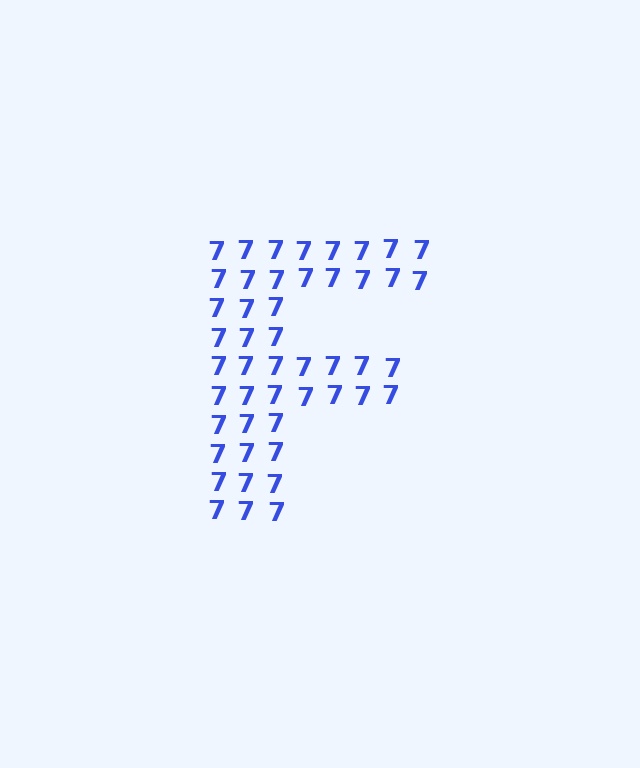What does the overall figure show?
The overall figure shows the letter F.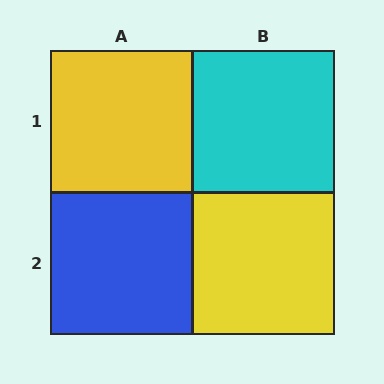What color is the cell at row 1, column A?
Yellow.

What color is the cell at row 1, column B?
Cyan.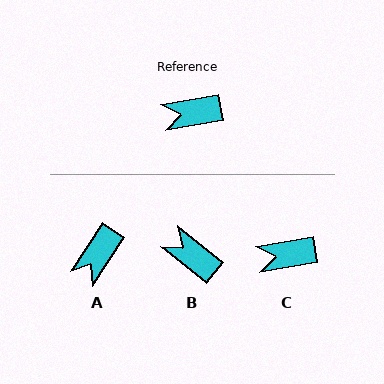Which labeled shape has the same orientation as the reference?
C.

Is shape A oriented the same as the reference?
No, it is off by about 48 degrees.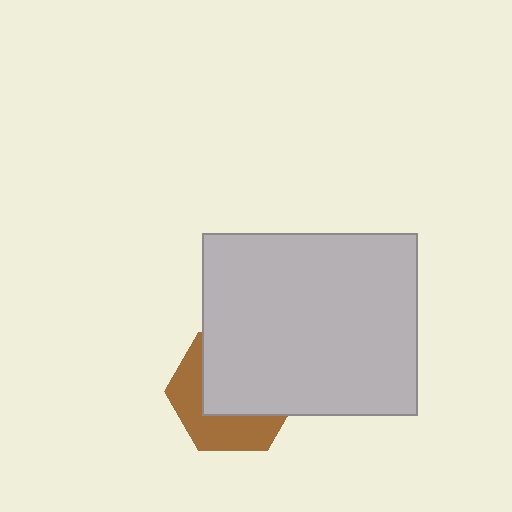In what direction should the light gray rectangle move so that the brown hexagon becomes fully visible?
The light gray rectangle should move up. That is the shortest direction to clear the overlap and leave the brown hexagon fully visible.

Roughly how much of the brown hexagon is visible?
A small part of it is visible (roughly 42%).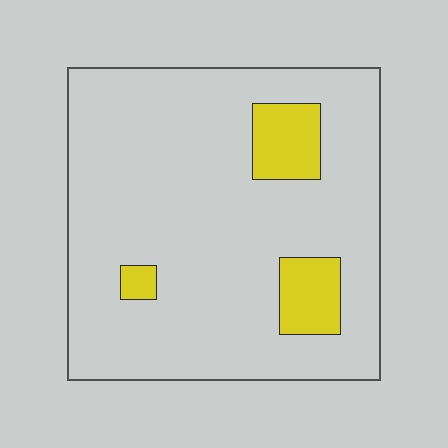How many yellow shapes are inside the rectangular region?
3.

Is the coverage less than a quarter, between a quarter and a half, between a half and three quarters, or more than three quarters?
Less than a quarter.